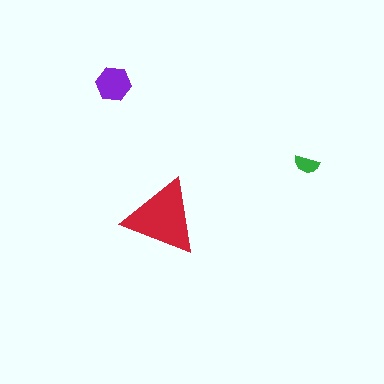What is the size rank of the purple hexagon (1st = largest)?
2nd.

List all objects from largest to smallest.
The red triangle, the purple hexagon, the green semicircle.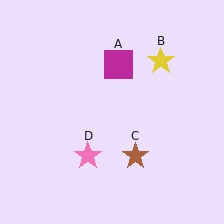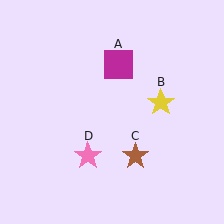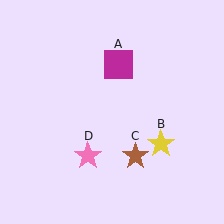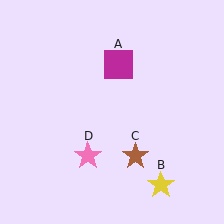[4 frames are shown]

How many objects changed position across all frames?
1 object changed position: yellow star (object B).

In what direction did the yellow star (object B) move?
The yellow star (object B) moved down.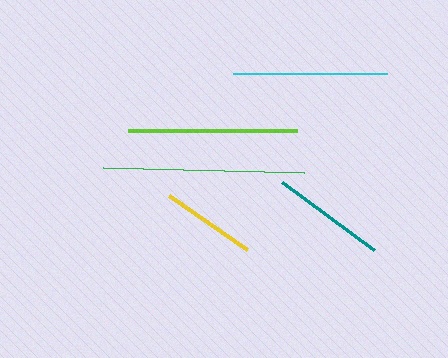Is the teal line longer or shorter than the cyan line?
The cyan line is longer than the teal line.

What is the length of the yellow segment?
The yellow segment is approximately 94 pixels long.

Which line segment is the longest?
The green line is the longest at approximately 201 pixels.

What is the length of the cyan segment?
The cyan segment is approximately 154 pixels long.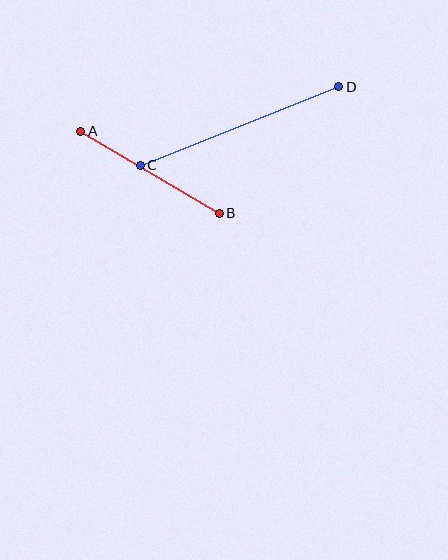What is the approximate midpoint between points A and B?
The midpoint is at approximately (150, 172) pixels.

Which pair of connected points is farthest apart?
Points C and D are farthest apart.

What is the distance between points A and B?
The distance is approximately 161 pixels.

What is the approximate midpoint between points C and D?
The midpoint is at approximately (239, 126) pixels.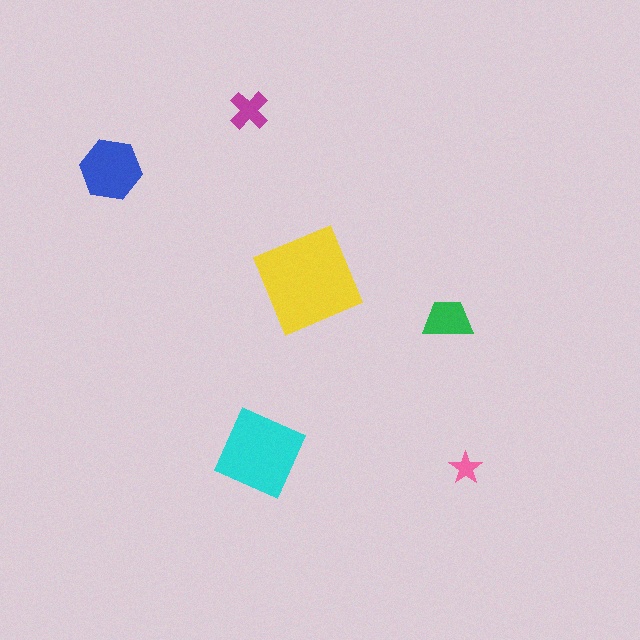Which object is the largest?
The yellow square.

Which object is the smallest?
The pink star.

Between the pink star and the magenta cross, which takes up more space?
The magenta cross.